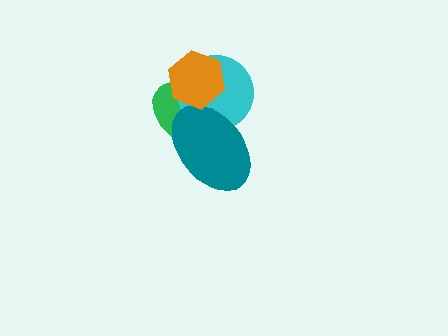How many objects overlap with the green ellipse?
3 objects overlap with the green ellipse.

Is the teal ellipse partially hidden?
Yes, it is partially covered by another shape.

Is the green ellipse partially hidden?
Yes, it is partially covered by another shape.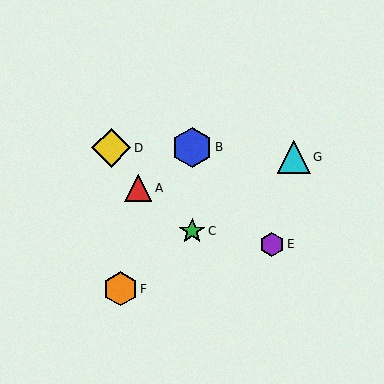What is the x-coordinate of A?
Object A is at x≈138.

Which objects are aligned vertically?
Objects B, C are aligned vertically.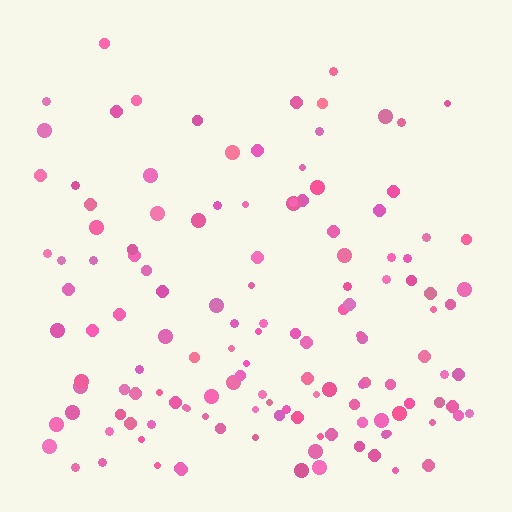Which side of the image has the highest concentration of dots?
The bottom.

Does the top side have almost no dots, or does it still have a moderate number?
Still a moderate number, just noticeably fewer than the bottom.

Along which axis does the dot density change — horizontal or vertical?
Vertical.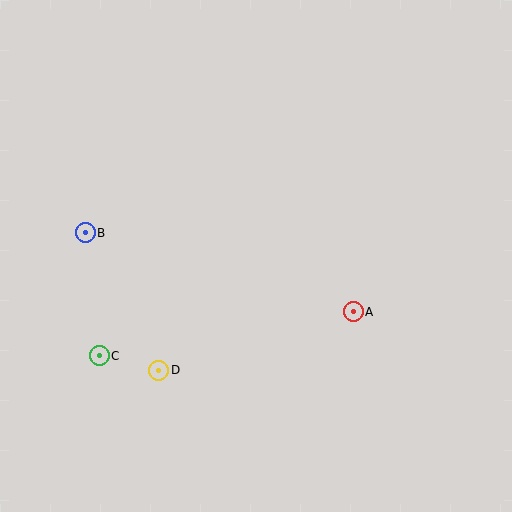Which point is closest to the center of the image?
Point A at (353, 312) is closest to the center.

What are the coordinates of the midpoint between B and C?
The midpoint between B and C is at (92, 294).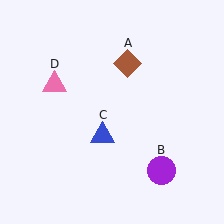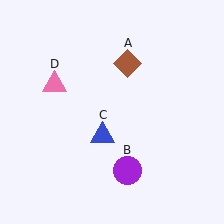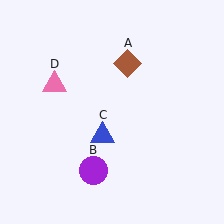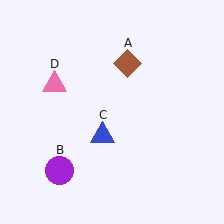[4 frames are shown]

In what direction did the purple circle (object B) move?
The purple circle (object B) moved left.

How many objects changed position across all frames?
1 object changed position: purple circle (object B).